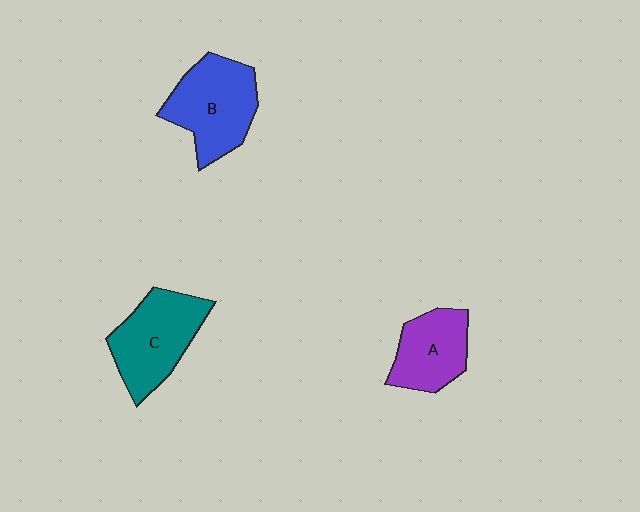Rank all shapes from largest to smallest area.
From largest to smallest: B (blue), C (teal), A (purple).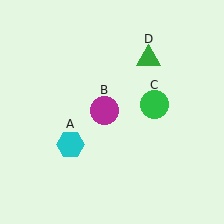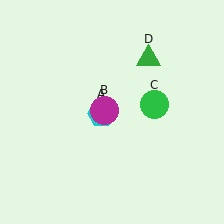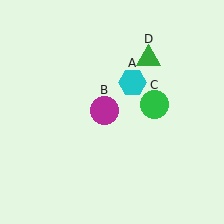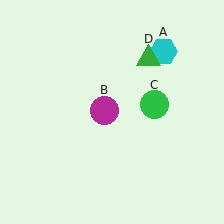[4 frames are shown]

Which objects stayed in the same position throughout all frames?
Magenta circle (object B) and green circle (object C) and green triangle (object D) remained stationary.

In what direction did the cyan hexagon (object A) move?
The cyan hexagon (object A) moved up and to the right.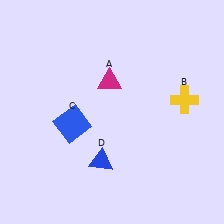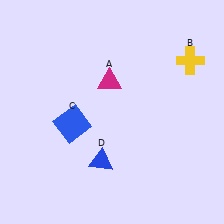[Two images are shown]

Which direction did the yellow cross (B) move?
The yellow cross (B) moved up.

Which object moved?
The yellow cross (B) moved up.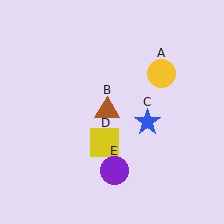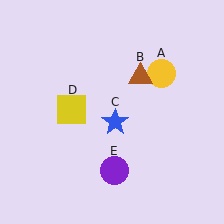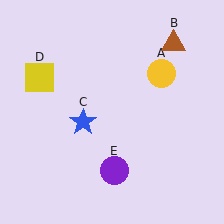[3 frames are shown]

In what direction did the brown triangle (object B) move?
The brown triangle (object B) moved up and to the right.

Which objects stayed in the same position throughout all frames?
Yellow circle (object A) and purple circle (object E) remained stationary.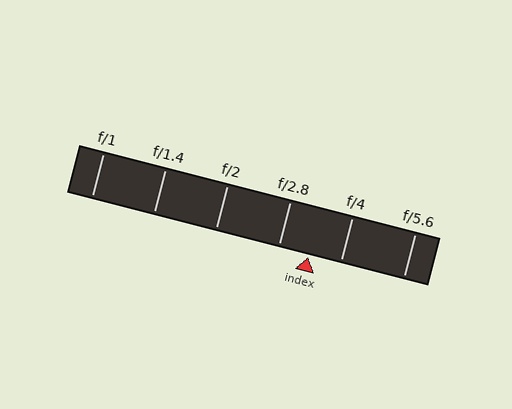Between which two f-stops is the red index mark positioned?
The index mark is between f/2.8 and f/4.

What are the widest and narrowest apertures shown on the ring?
The widest aperture shown is f/1 and the narrowest is f/5.6.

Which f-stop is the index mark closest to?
The index mark is closest to f/2.8.